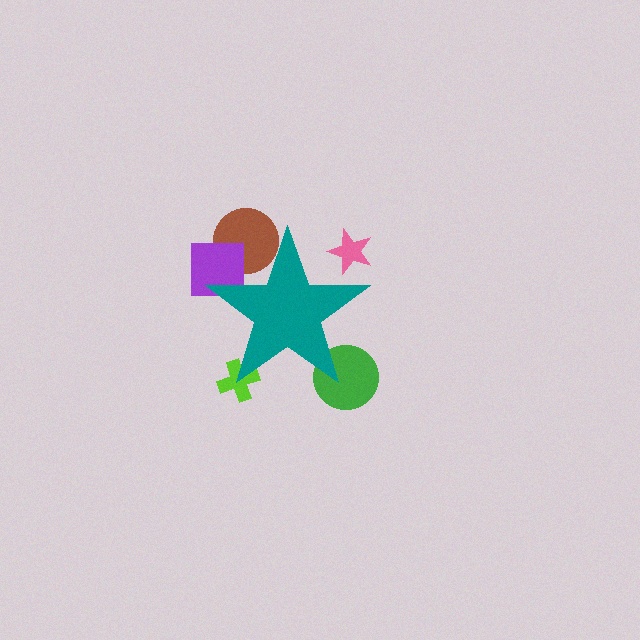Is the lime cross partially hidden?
Yes, the lime cross is partially hidden behind the teal star.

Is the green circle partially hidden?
Yes, the green circle is partially hidden behind the teal star.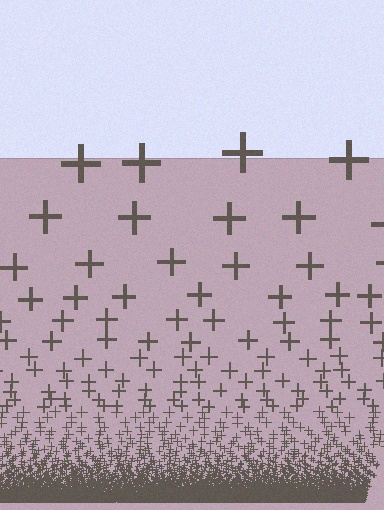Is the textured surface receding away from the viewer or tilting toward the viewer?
The surface appears to tilt toward the viewer. Texture elements get larger and sparser toward the top.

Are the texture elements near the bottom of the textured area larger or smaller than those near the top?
Smaller. The gradient is inverted — elements near the bottom are smaller and denser.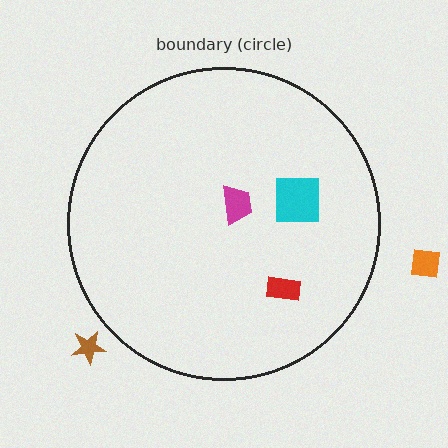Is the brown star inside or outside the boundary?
Outside.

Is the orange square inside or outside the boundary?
Outside.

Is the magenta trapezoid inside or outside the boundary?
Inside.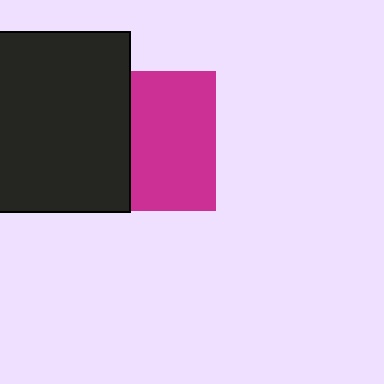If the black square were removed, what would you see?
You would see the complete magenta square.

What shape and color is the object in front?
The object in front is a black square.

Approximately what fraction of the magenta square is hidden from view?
Roughly 40% of the magenta square is hidden behind the black square.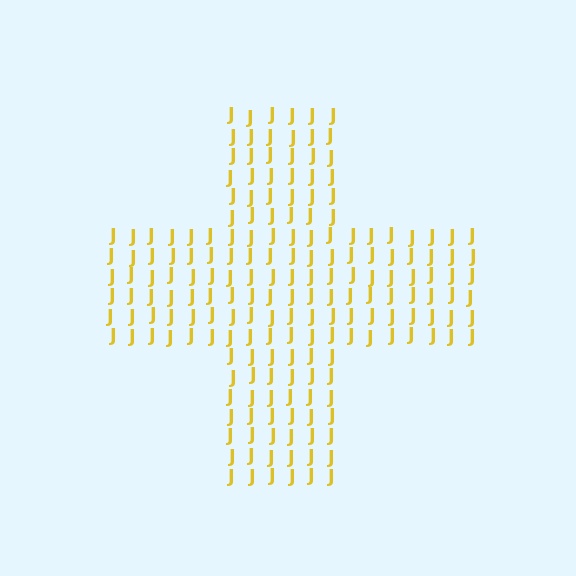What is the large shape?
The large shape is a cross.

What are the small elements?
The small elements are letter J's.